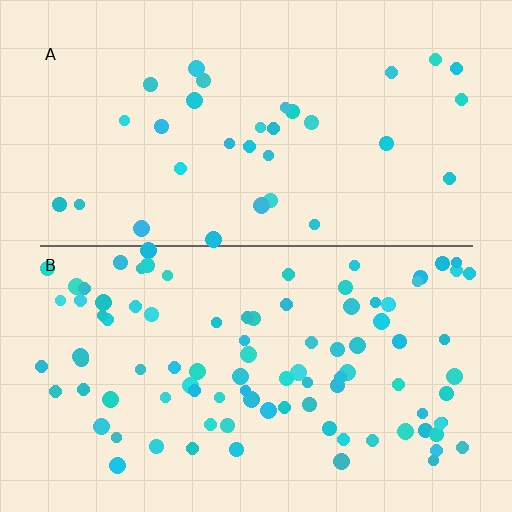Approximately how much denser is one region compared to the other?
Approximately 2.8× — region B over region A.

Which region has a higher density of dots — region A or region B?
B (the bottom).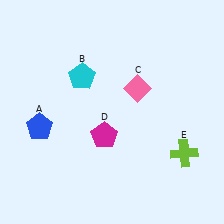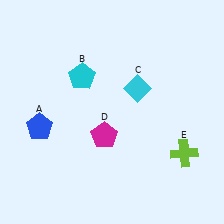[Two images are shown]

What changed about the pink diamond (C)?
In Image 1, C is pink. In Image 2, it changed to cyan.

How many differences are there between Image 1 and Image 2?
There is 1 difference between the two images.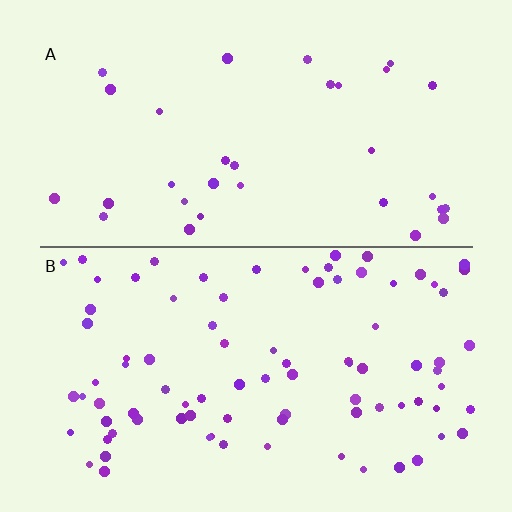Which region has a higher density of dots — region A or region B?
B (the bottom).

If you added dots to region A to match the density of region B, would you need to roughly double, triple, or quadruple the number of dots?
Approximately triple.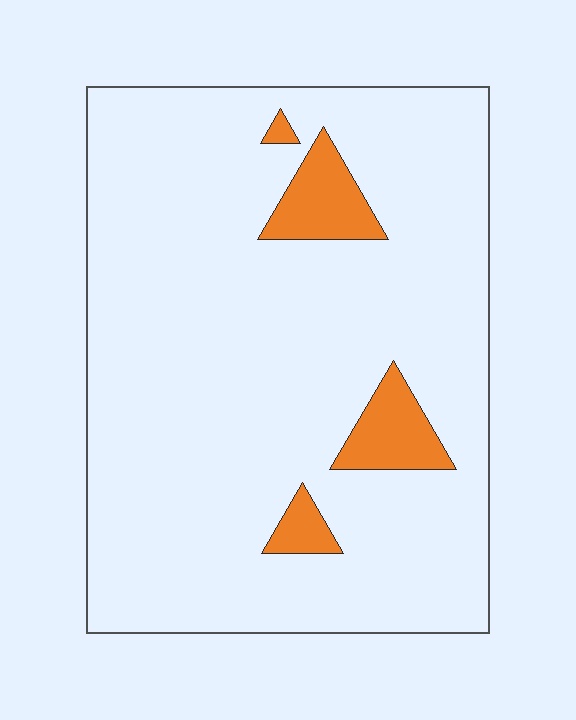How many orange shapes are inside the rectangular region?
4.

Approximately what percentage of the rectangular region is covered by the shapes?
Approximately 10%.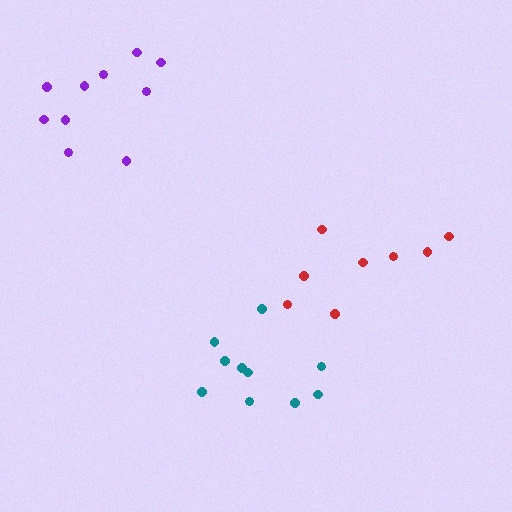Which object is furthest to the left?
The purple cluster is leftmost.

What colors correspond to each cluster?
The clusters are colored: teal, purple, red.